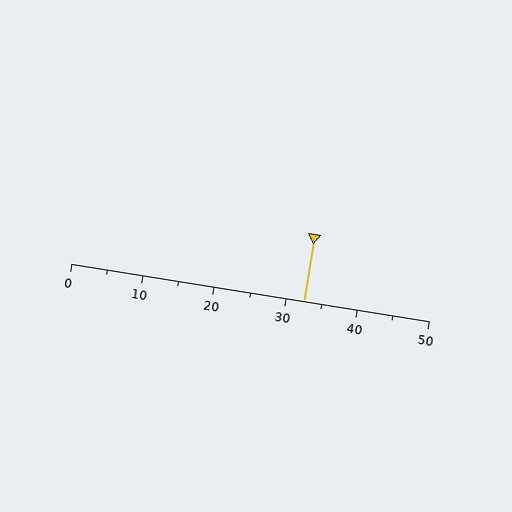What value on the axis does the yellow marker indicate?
The marker indicates approximately 32.5.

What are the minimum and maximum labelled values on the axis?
The axis runs from 0 to 50.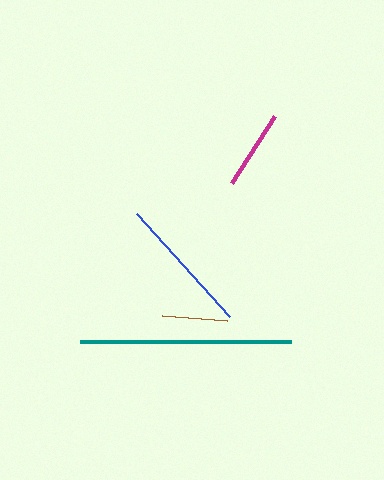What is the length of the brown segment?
The brown segment is approximately 65 pixels long.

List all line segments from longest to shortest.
From longest to shortest: teal, blue, magenta, brown.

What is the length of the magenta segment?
The magenta segment is approximately 80 pixels long.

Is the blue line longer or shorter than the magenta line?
The blue line is longer than the magenta line.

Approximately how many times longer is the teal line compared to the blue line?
The teal line is approximately 1.5 times the length of the blue line.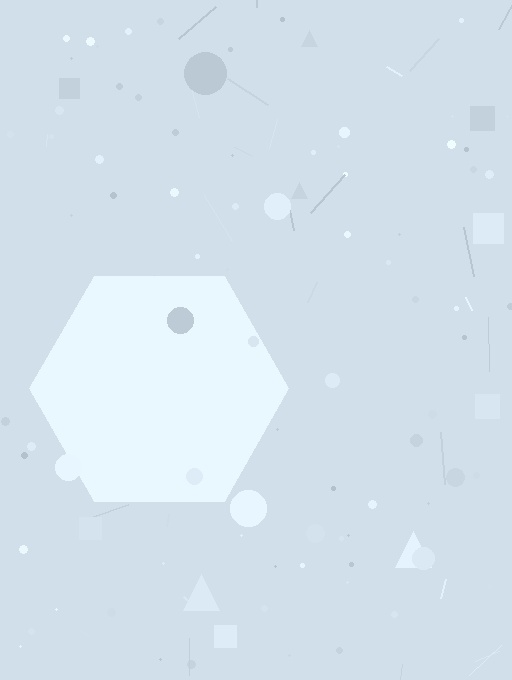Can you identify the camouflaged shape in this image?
The camouflaged shape is a hexagon.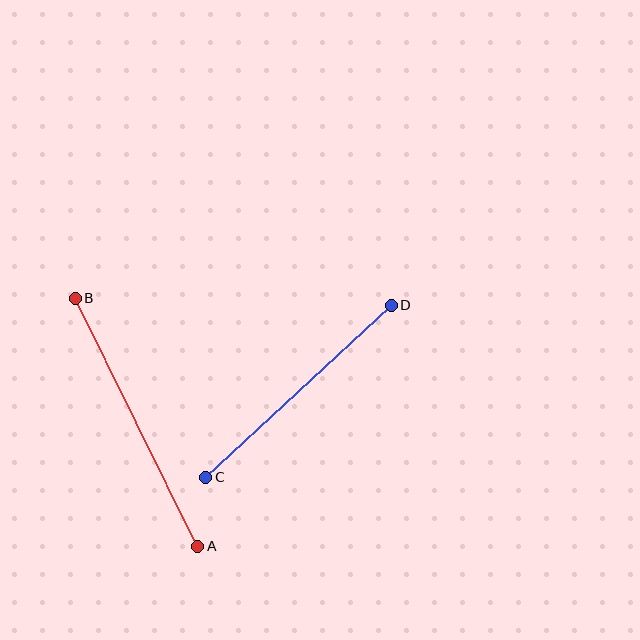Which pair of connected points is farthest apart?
Points A and B are farthest apart.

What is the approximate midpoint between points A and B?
The midpoint is at approximately (136, 422) pixels.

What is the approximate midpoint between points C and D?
The midpoint is at approximately (299, 391) pixels.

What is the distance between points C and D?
The distance is approximately 253 pixels.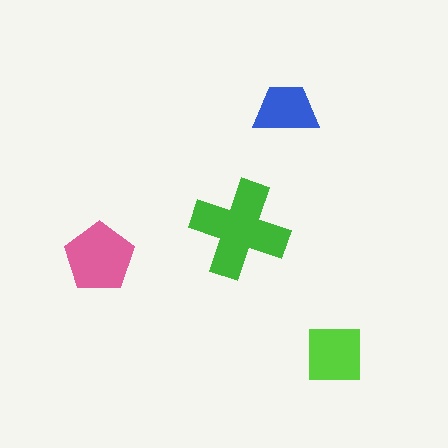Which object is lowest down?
The lime square is bottommost.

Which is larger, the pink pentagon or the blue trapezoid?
The pink pentagon.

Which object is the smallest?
The blue trapezoid.